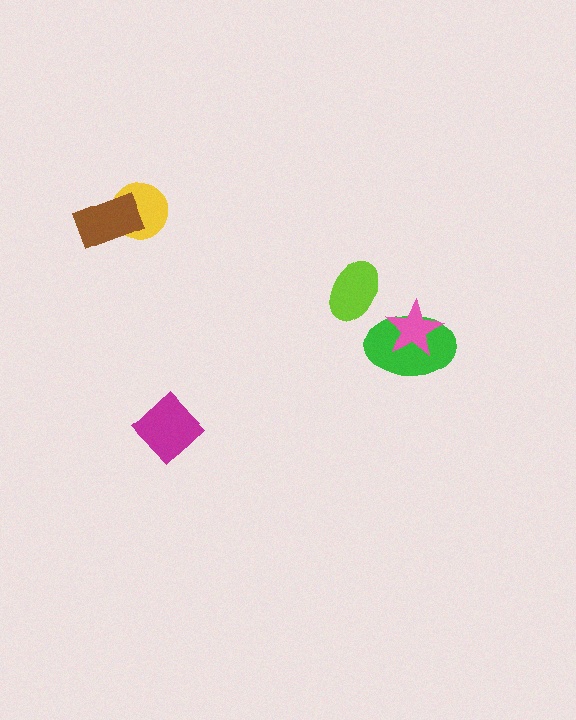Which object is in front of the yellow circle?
The brown rectangle is in front of the yellow circle.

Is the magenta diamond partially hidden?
No, no other shape covers it.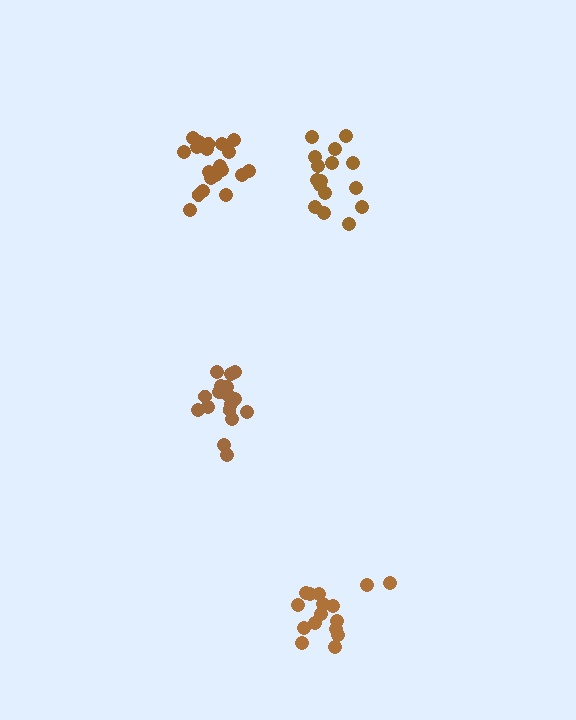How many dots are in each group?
Group 1: 18 dots, Group 2: 16 dots, Group 3: 17 dots, Group 4: 20 dots (71 total).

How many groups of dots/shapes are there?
There are 4 groups.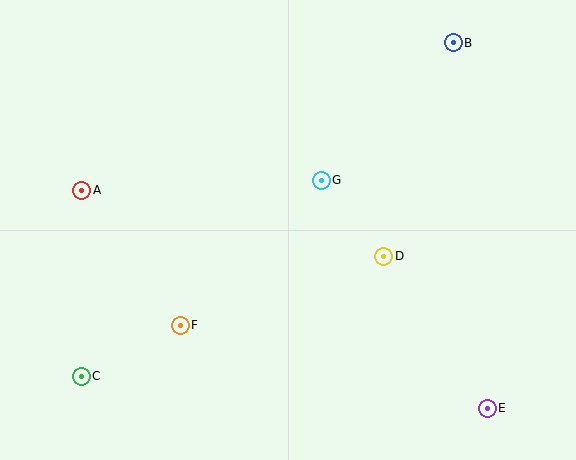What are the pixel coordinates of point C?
Point C is at (81, 376).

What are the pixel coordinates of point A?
Point A is at (82, 190).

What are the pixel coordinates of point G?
Point G is at (321, 180).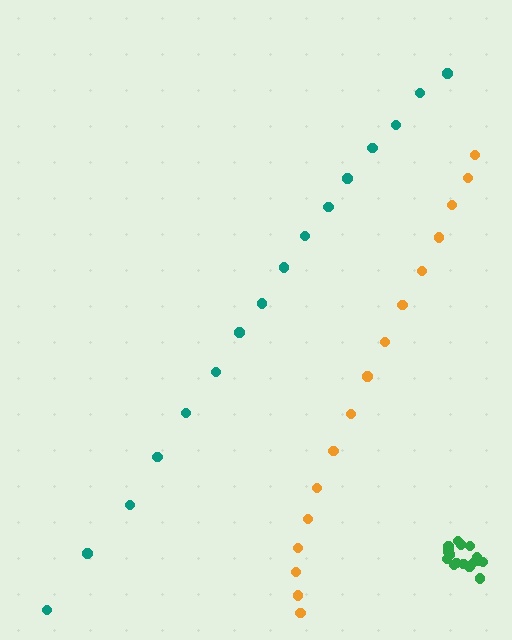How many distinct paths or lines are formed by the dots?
There are 3 distinct paths.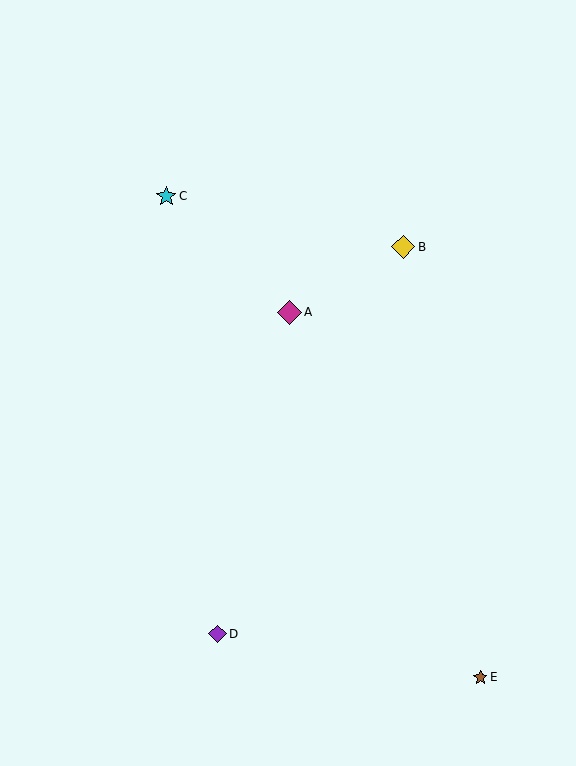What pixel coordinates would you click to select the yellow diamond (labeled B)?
Click at (403, 247) to select the yellow diamond B.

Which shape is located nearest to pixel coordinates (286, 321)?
The magenta diamond (labeled A) at (289, 312) is nearest to that location.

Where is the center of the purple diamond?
The center of the purple diamond is at (218, 634).